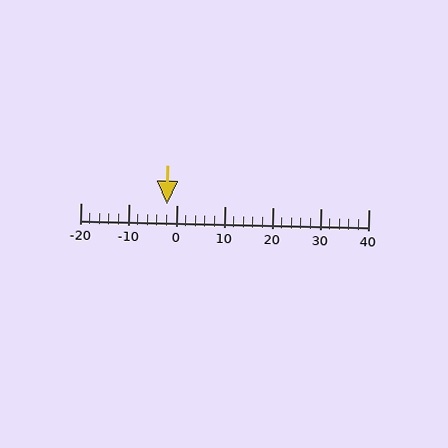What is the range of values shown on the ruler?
The ruler shows values from -20 to 40.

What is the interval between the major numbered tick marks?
The major tick marks are spaced 10 units apart.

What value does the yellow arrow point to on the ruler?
The yellow arrow points to approximately -2.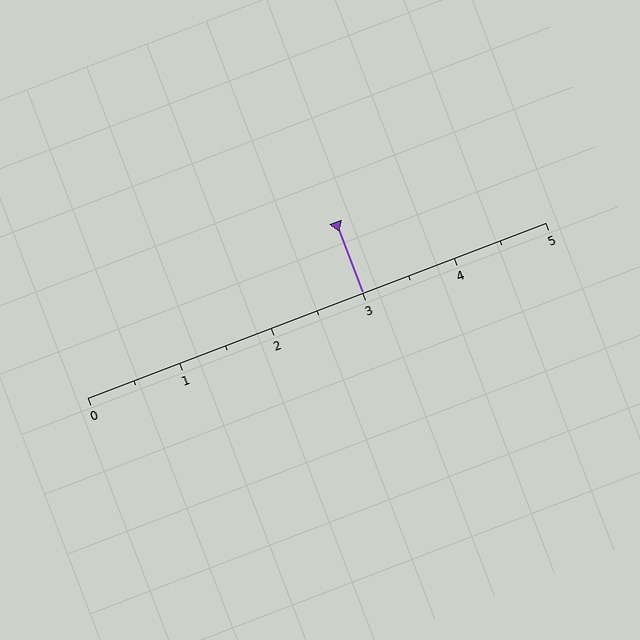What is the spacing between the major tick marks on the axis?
The major ticks are spaced 1 apart.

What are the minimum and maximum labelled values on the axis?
The axis runs from 0 to 5.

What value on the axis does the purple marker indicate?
The marker indicates approximately 3.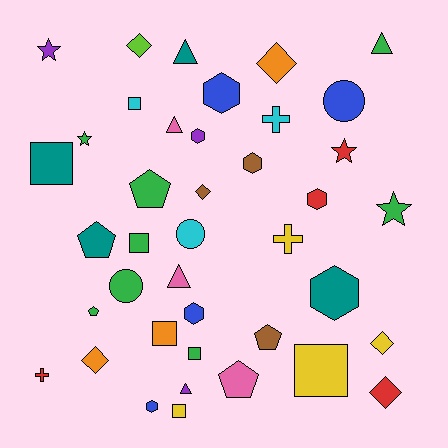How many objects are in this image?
There are 40 objects.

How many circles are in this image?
There are 3 circles.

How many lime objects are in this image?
There is 1 lime object.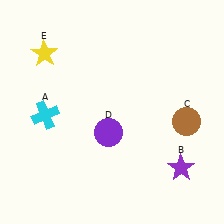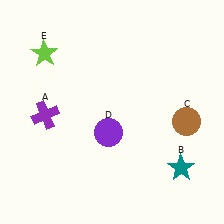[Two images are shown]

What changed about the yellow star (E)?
In Image 1, E is yellow. In Image 2, it changed to lime.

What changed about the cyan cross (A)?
In Image 1, A is cyan. In Image 2, it changed to purple.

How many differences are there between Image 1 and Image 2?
There are 3 differences between the two images.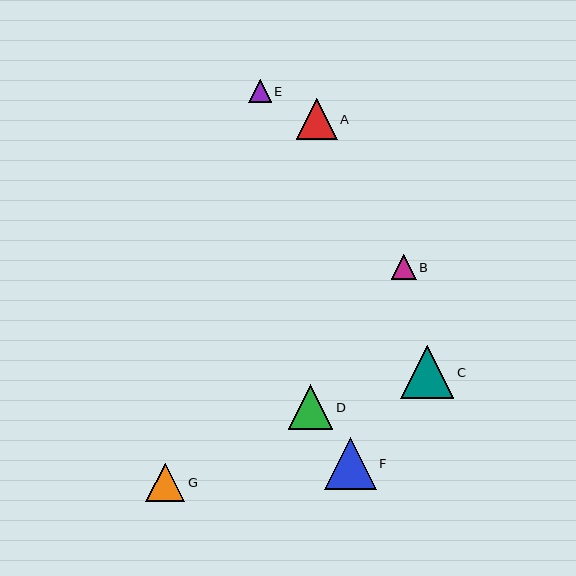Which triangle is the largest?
Triangle C is the largest with a size of approximately 53 pixels.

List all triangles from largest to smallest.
From largest to smallest: C, F, D, A, G, B, E.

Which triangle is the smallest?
Triangle E is the smallest with a size of approximately 23 pixels.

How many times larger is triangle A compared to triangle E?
Triangle A is approximately 1.8 times the size of triangle E.